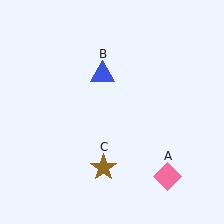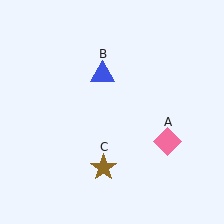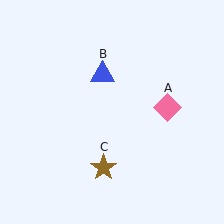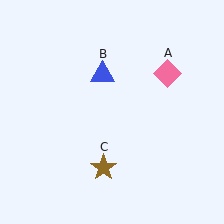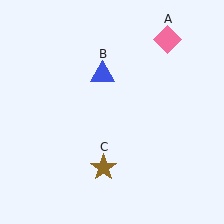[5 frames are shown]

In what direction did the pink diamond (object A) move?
The pink diamond (object A) moved up.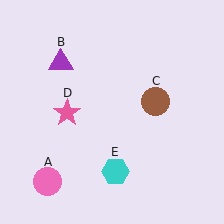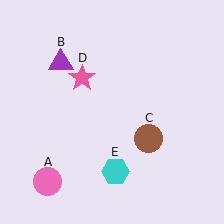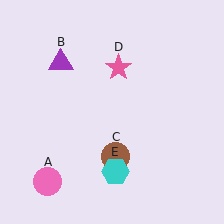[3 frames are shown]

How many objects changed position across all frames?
2 objects changed position: brown circle (object C), pink star (object D).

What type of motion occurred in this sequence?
The brown circle (object C), pink star (object D) rotated clockwise around the center of the scene.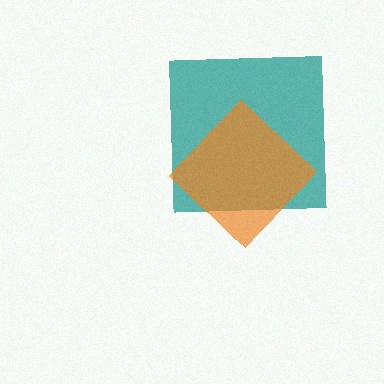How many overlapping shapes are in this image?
There are 2 overlapping shapes in the image.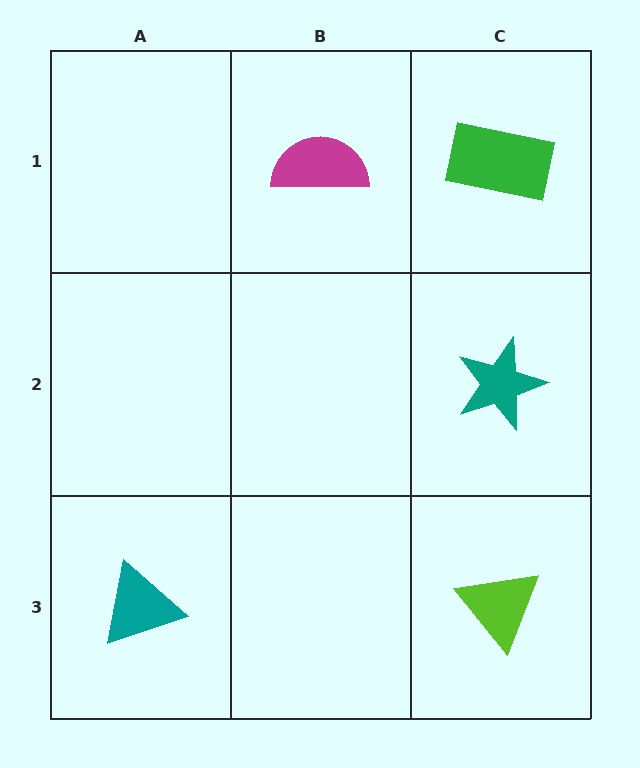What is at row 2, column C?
A teal star.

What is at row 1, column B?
A magenta semicircle.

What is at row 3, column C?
A lime triangle.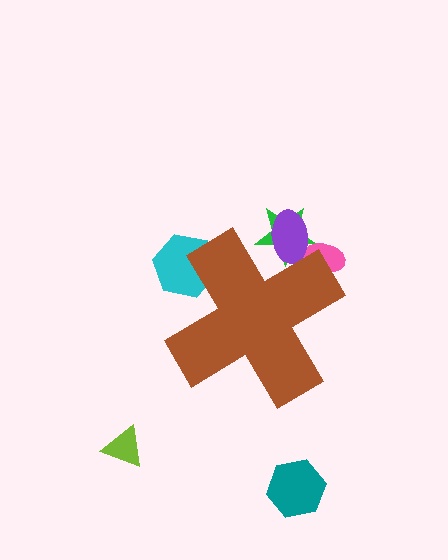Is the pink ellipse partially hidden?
Yes, the pink ellipse is partially hidden behind the brown cross.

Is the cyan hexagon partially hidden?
Yes, the cyan hexagon is partially hidden behind the brown cross.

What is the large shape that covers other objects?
A brown cross.